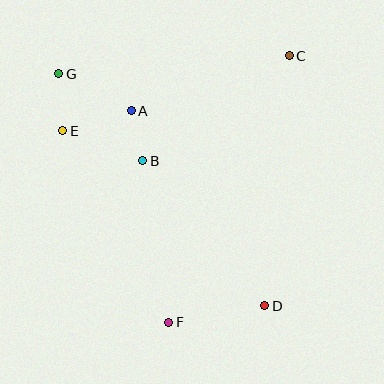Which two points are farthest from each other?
Points D and G are farthest from each other.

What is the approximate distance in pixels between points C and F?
The distance between C and F is approximately 293 pixels.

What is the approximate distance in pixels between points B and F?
The distance between B and F is approximately 164 pixels.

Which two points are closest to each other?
Points A and B are closest to each other.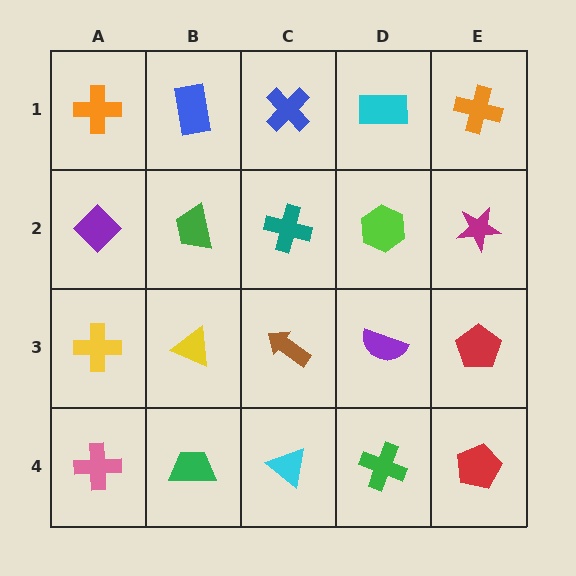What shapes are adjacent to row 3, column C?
A teal cross (row 2, column C), a cyan triangle (row 4, column C), a yellow triangle (row 3, column B), a purple semicircle (row 3, column D).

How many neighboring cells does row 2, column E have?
3.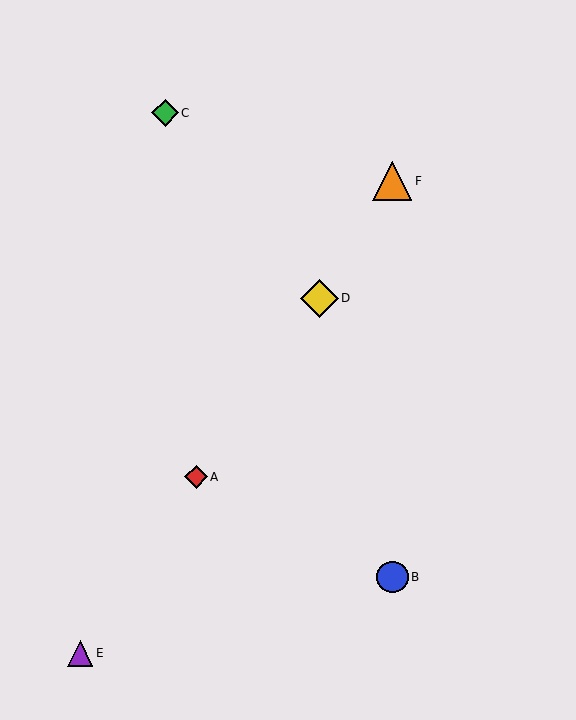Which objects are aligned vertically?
Objects B, F are aligned vertically.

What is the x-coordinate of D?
Object D is at x≈319.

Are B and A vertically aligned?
No, B is at x≈392 and A is at x≈196.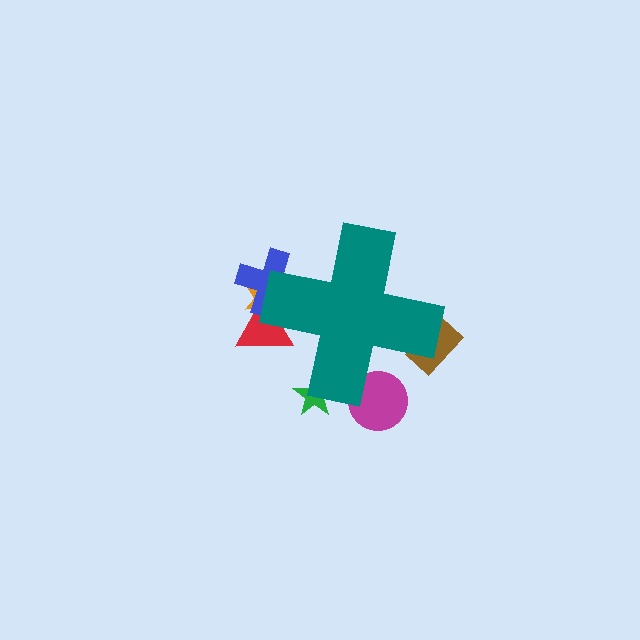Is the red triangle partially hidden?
Yes, the red triangle is partially hidden behind the teal cross.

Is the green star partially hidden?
Yes, the green star is partially hidden behind the teal cross.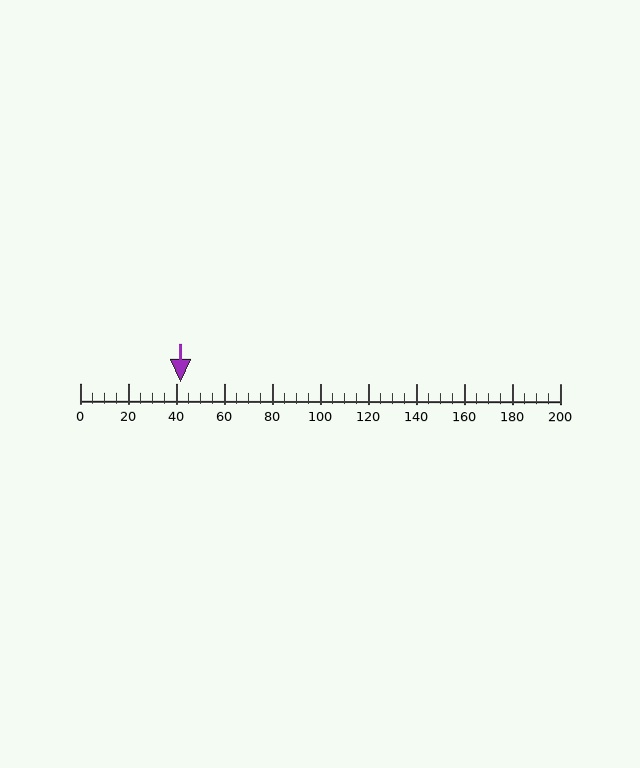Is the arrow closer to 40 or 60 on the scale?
The arrow is closer to 40.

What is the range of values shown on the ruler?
The ruler shows values from 0 to 200.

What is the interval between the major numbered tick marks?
The major tick marks are spaced 20 units apart.